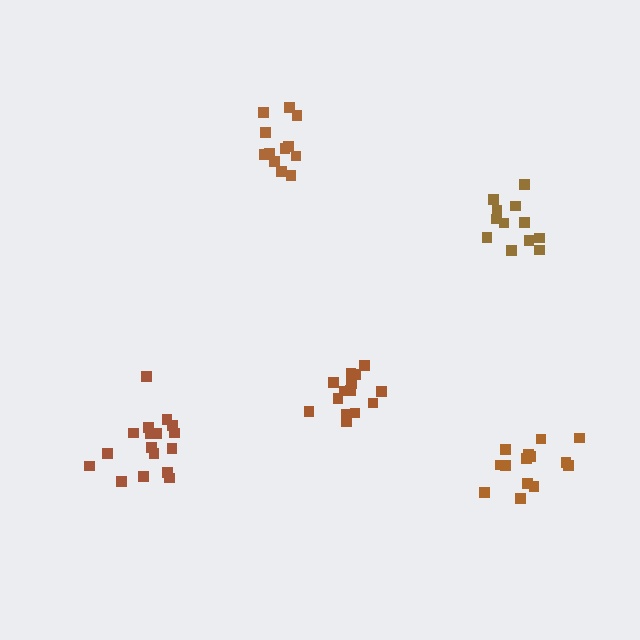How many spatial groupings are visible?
There are 5 spatial groupings.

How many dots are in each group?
Group 1: 12 dots, Group 2: 17 dots, Group 3: 14 dots, Group 4: 13 dots, Group 5: 14 dots (70 total).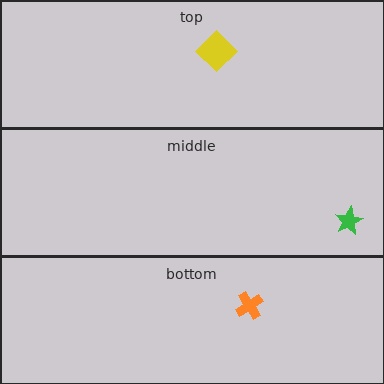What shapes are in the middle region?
The green star.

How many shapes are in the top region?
1.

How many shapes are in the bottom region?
1.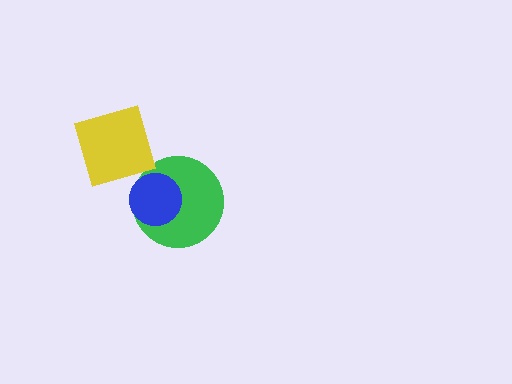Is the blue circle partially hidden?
No, no other shape covers it.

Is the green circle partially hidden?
Yes, it is partially covered by another shape.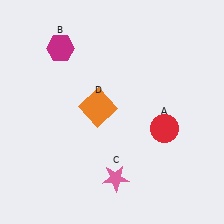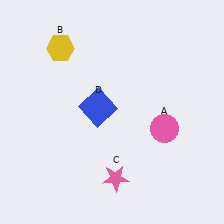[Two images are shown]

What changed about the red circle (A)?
In Image 1, A is red. In Image 2, it changed to pink.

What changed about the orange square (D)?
In Image 1, D is orange. In Image 2, it changed to blue.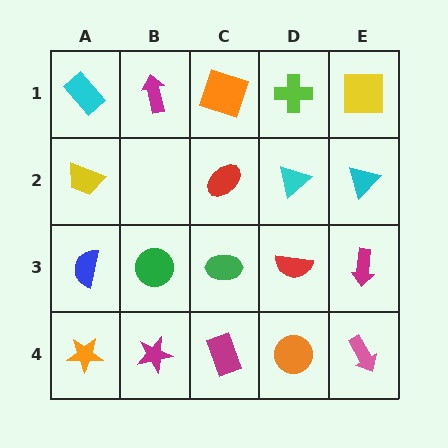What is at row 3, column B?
A green circle.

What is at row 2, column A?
A yellow trapezoid.